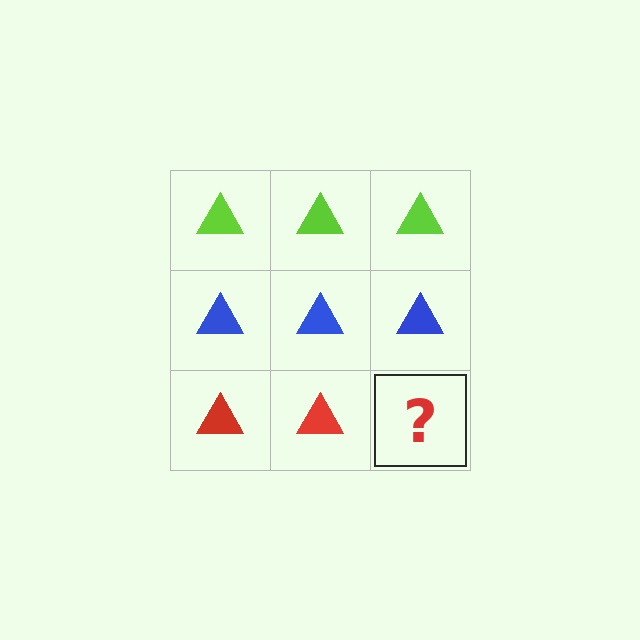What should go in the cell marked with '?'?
The missing cell should contain a red triangle.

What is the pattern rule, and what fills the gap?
The rule is that each row has a consistent color. The gap should be filled with a red triangle.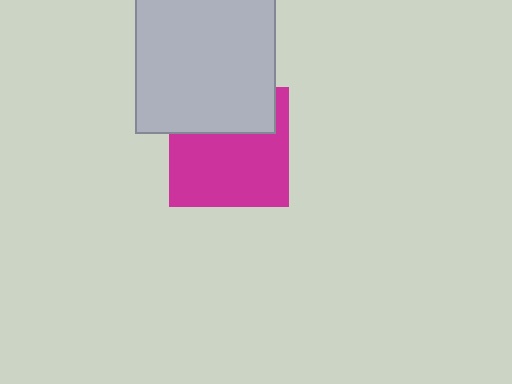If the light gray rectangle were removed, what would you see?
You would see the complete magenta square.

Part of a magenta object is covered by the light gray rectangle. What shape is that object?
It is a square.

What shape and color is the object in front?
The object in front is a light gray rectangle.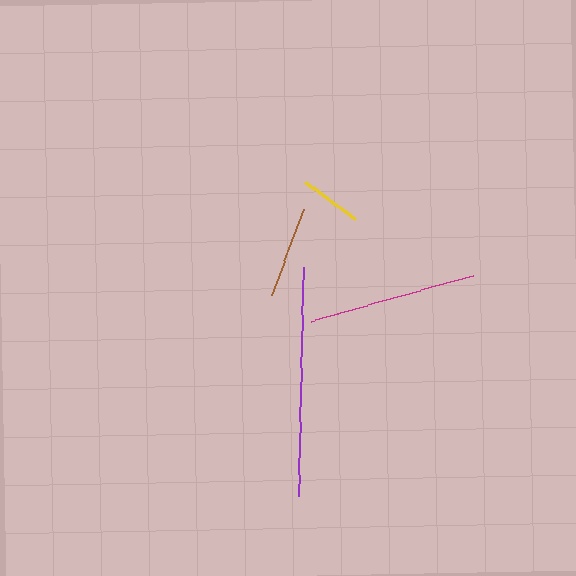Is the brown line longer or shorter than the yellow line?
The brown line is longer than the yellow line.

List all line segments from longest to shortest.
From longest to shortest: purple, magenta, brown, yellow.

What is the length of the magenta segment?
The magenta segment is approximately 169 pixels long.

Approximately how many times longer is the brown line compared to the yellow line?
The brown line is approximately 1.5 times the length of the yellow line.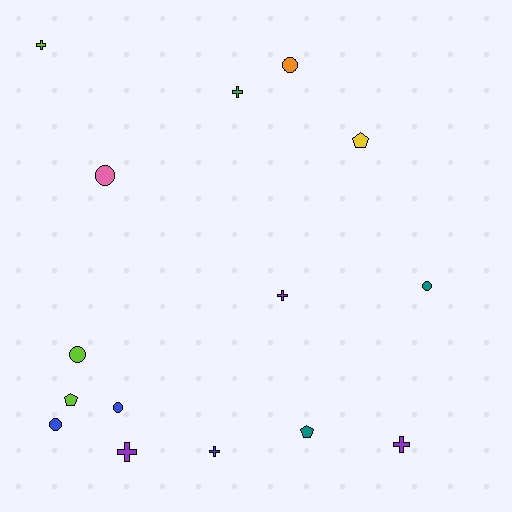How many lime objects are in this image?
There are 3 lime objects.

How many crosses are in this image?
There are 6 crosses.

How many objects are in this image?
There are 15 objects.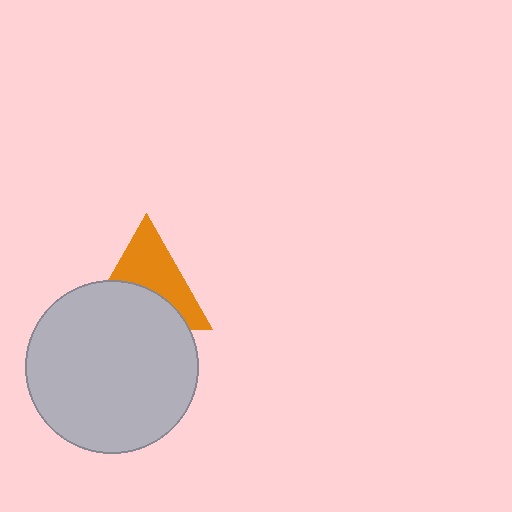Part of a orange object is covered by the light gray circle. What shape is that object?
It is a triangle.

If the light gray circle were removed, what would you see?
You would see the complete orange triangle.